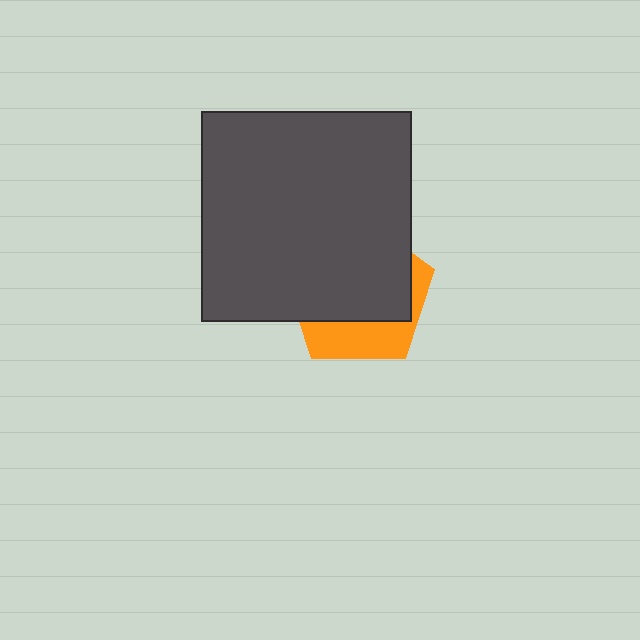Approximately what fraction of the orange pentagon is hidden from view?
Roughly 67% of the orange pentagon is hidden behind the dark gray square.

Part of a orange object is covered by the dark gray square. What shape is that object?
It is a pentagon.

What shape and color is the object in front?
The object in front is a dark gray square.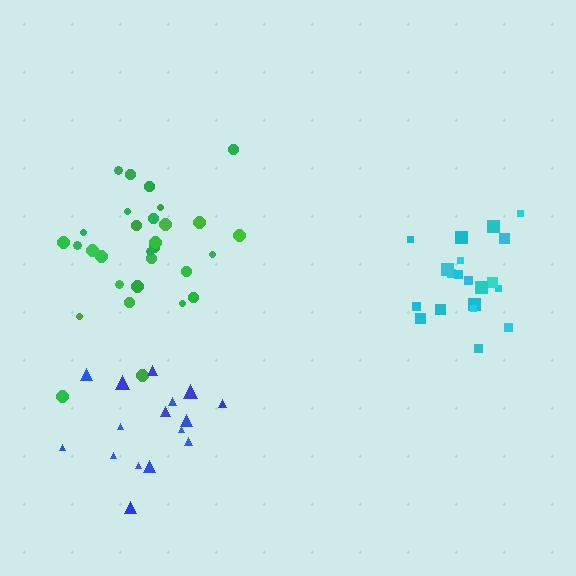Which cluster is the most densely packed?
Cyan.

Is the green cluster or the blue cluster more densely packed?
Blue.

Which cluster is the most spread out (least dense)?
Green.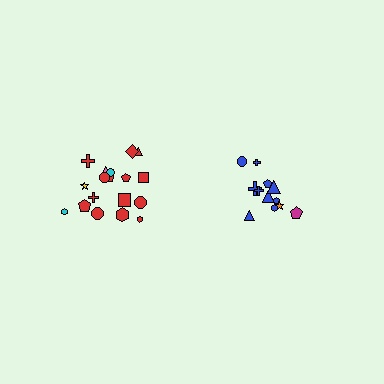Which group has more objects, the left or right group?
The left group.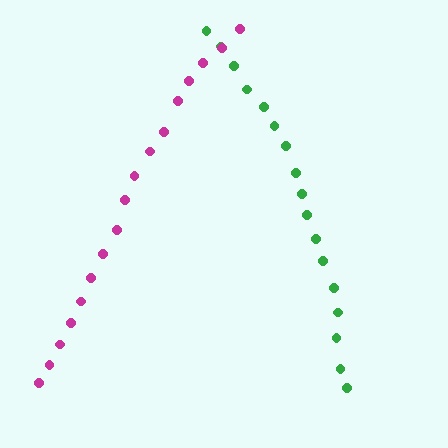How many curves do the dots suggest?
There are 2 distinct paths.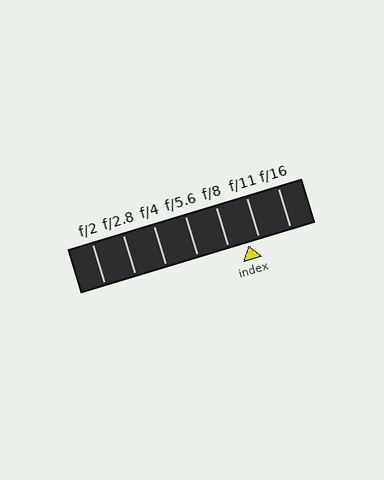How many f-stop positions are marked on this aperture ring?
There are 7 f-stop positions marked.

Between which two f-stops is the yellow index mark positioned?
The index mark is between f/8 and f/11.